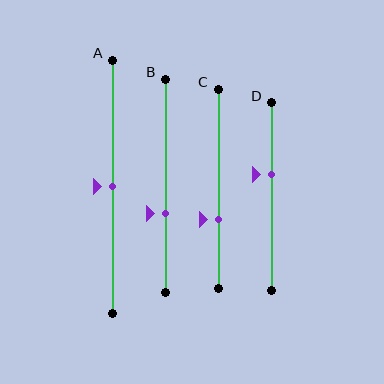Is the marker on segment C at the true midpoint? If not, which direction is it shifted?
No, the marker on segment C is shifted downward by about 15% of the segment length.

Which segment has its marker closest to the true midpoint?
Segment A has its marker closest to the true midpoint.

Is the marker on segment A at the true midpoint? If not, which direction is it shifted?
Yes, the marker on segment A is at the true midpoint.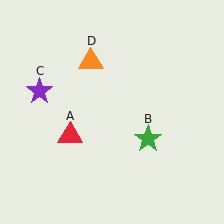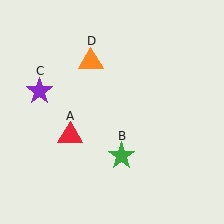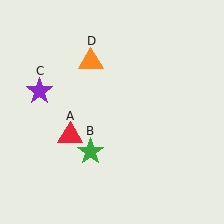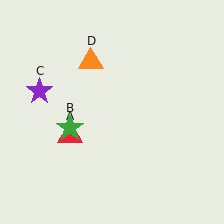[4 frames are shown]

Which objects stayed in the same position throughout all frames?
Red triangle (object A) and purple star (object C) and orange triangle (object D) remained stationary.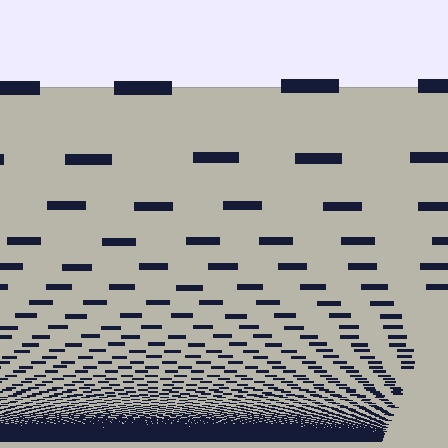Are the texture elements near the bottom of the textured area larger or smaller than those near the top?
Smaller. The gradient is inverted — elements near the bottom are smaller and denser.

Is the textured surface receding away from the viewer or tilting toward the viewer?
The surface appears to tilt toward the viewer. Texture elements get larger and sparser toward the top.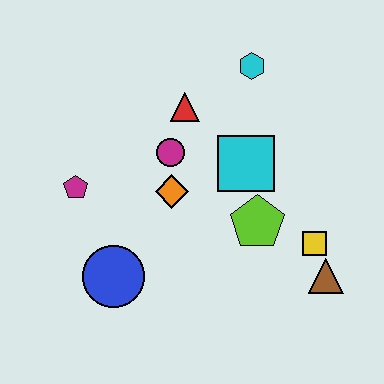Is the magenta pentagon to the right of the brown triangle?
No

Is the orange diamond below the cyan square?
Yes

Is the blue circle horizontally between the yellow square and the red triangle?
No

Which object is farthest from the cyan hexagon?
The blue circle is farthest from the cyan hexagon.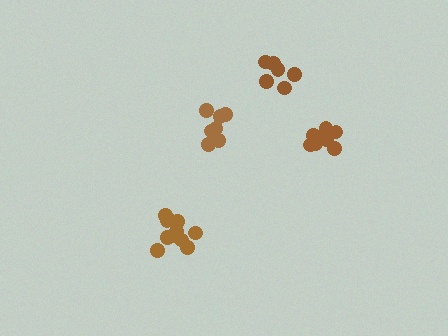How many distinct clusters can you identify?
There are 4 distinct clusters.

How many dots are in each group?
Group 1: 7 dots, Group 2: 11 dots, Group 3: 8 dots, Group 4: 6 dots (32 total).